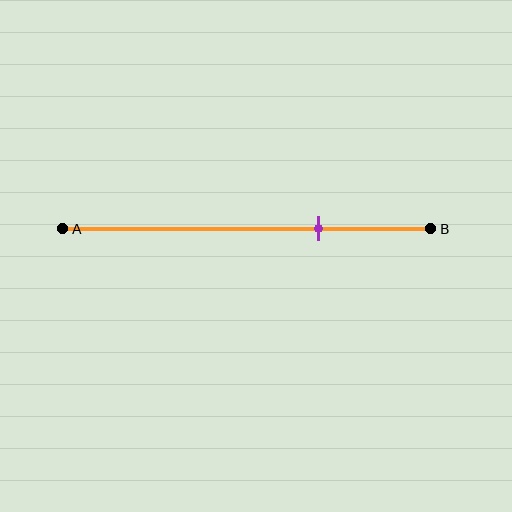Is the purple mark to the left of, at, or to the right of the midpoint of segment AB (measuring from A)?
The purple mark is to the right of the midpoint of segment AB.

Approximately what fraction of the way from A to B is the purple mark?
The purple mark is approximately 70% of the way from A to B.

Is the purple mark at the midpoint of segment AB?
No, the mark is at about 70% from A, not at the 50% midpoint.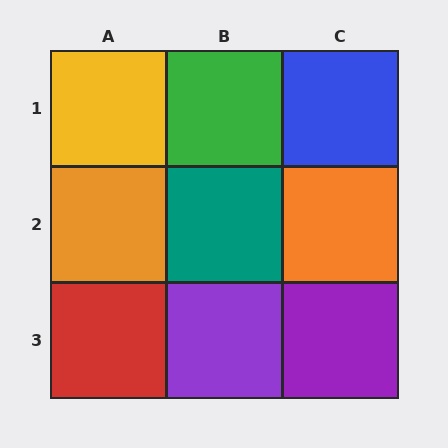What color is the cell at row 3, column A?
Red.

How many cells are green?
1 cell is green.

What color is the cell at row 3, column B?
Purple.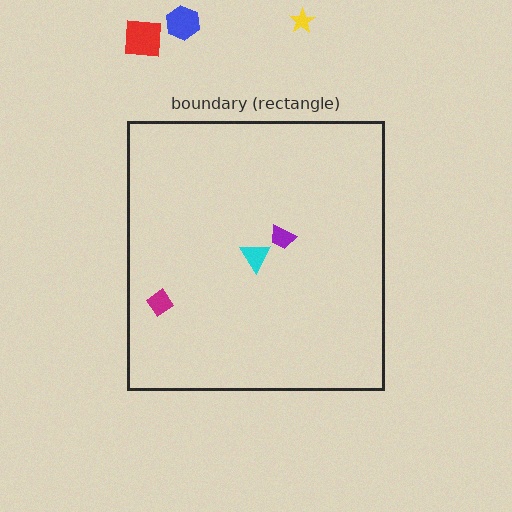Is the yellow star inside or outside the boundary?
Outside.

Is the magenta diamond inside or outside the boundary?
Inside.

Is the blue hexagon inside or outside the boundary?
Outside.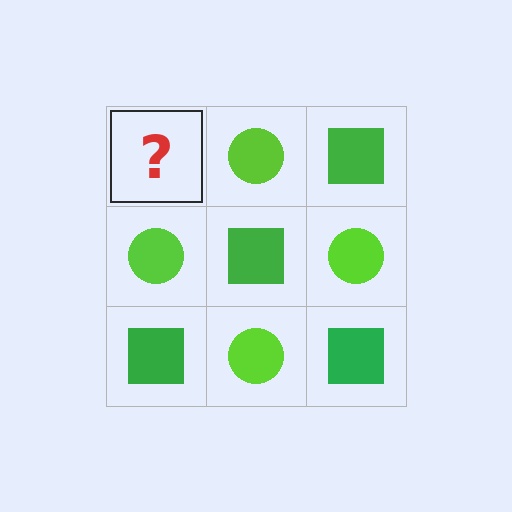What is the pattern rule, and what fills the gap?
The rule is that it alternates green square and lime circle in a checkerboard pattern. The gap should be filled with a green square.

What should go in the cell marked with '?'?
The missing cell should contain a green square.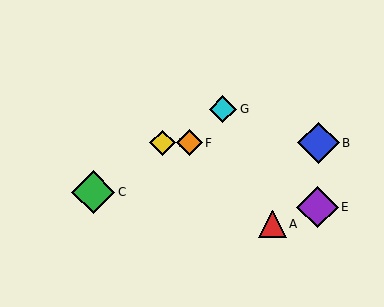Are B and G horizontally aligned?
No, B is at y≈143 and G is at y≈109.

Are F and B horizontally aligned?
Yes, both are at y≈143.